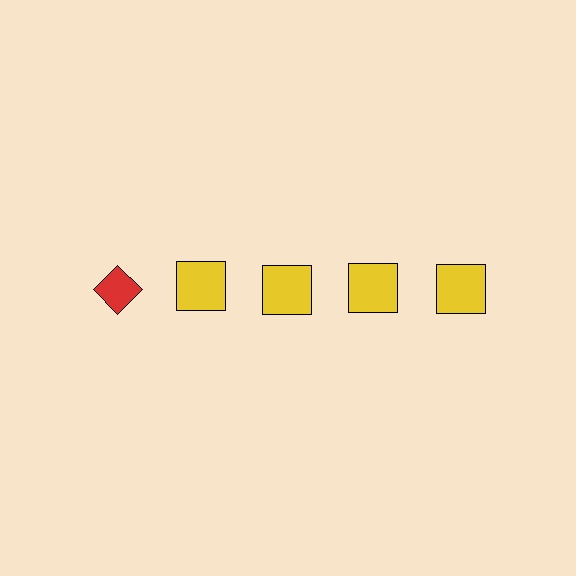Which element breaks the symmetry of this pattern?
The red diamond in the top row, leftmost column breaks the symmetry. All other shapes are yellow squares.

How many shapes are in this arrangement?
There are 5 shapes arranged in a grid pattern.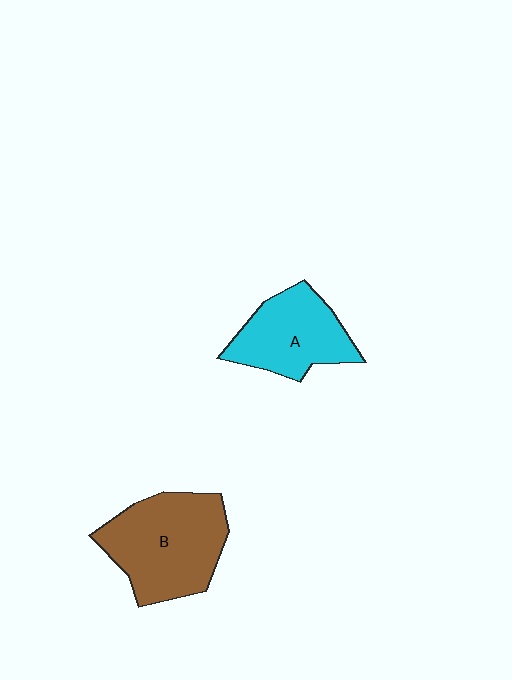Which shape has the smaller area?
Shape A (cyan).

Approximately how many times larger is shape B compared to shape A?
Approximately 1.4 times.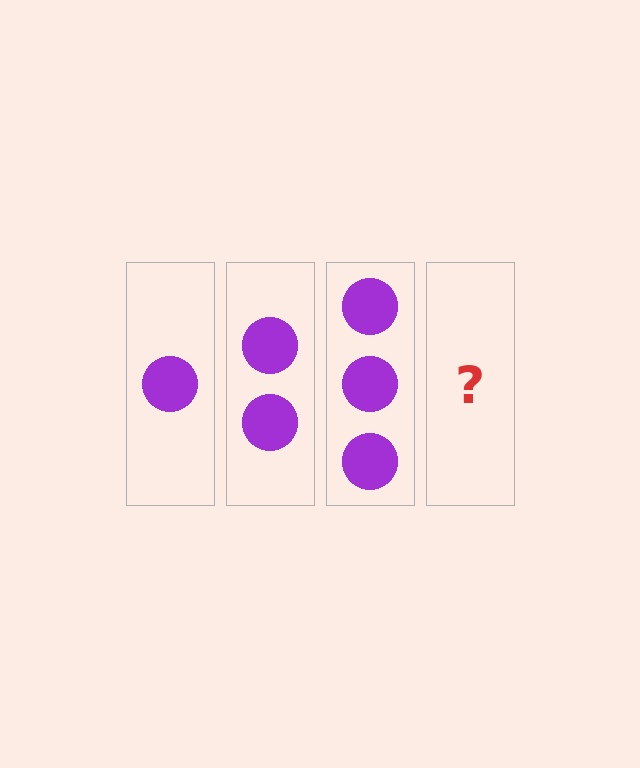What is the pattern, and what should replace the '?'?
The pattern is that each step adds one more circle. The '?' should be 4 circles.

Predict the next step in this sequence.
The next step is 4 circles.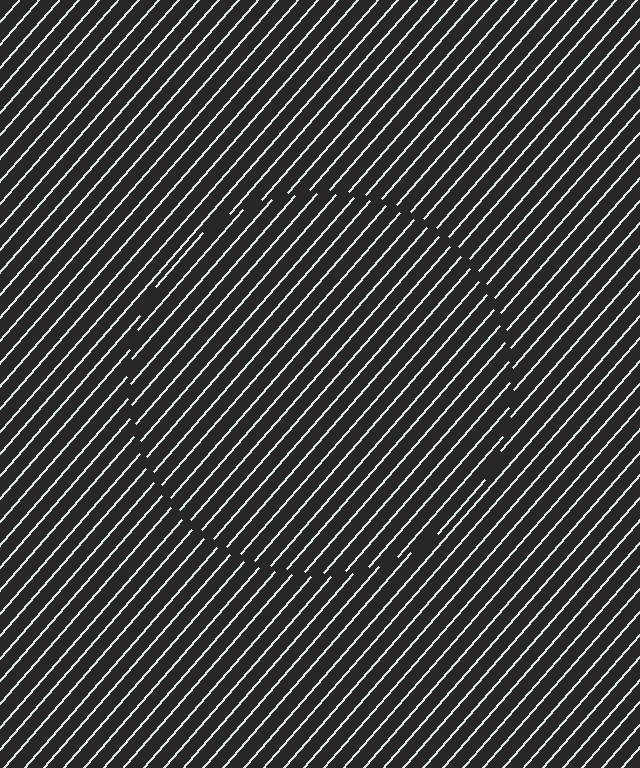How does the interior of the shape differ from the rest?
The interior of the shape contains the same grating, shifted by half a period — the contour is defined by the phase discontinuity where line-ends from the inner and outer gratings abut.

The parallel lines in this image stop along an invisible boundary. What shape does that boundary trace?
An illusory circle. The interior of the shape contains the same grating, shifted by half a period — the contour is defined by the phase discontinuity where line-ends from the inner and outer gratings abut.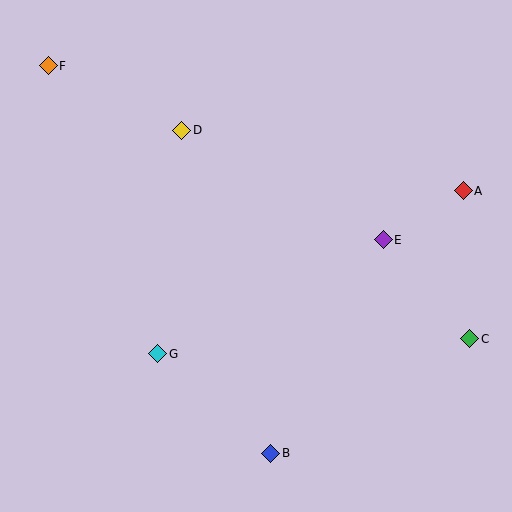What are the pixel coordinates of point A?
Point A is at (463, 191).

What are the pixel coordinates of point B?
Point B is at (271, 453).